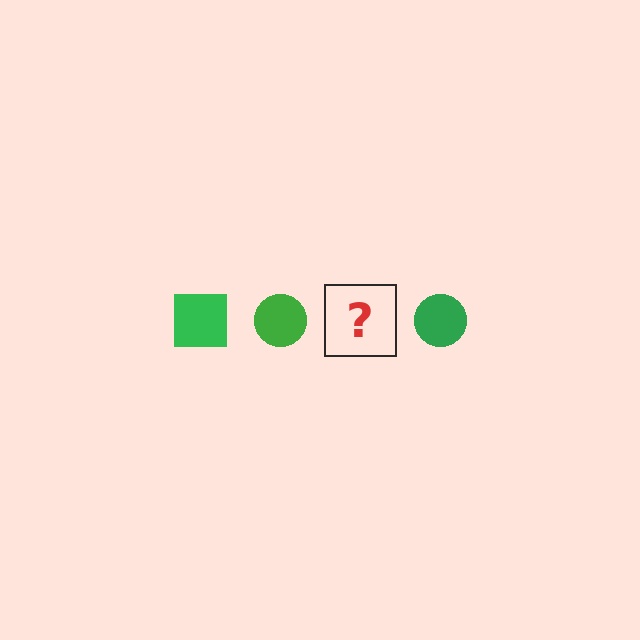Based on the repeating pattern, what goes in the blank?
The blank should be a green square.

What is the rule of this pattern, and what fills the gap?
The rule is that the pattern cycles through square, circle shapes in green. The gap should be filled with a green square.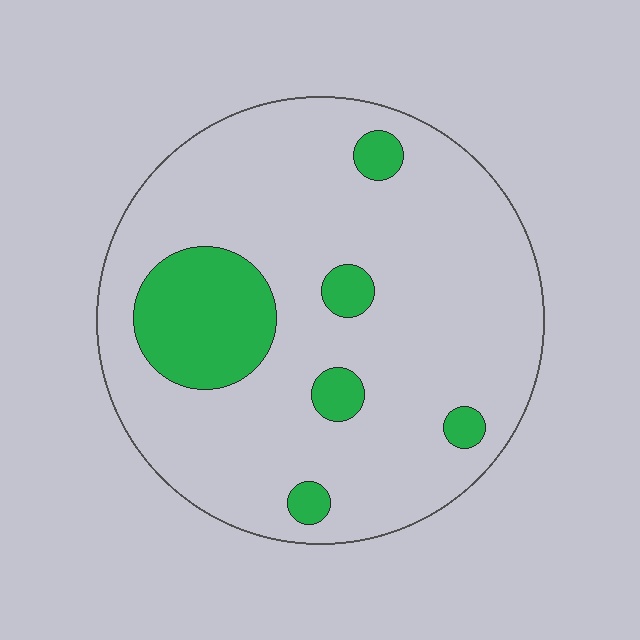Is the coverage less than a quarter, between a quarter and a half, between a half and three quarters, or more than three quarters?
Less than a quarter.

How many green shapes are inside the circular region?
6.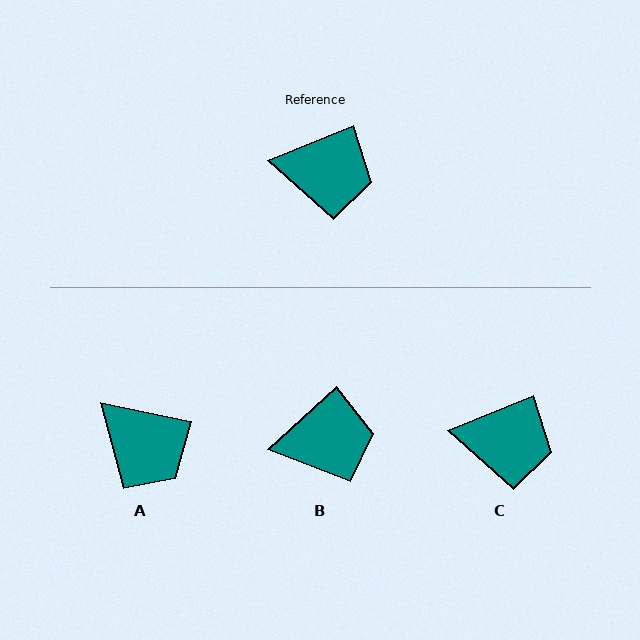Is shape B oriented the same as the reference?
No, it is off by about 20 degrees.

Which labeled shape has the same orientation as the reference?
C.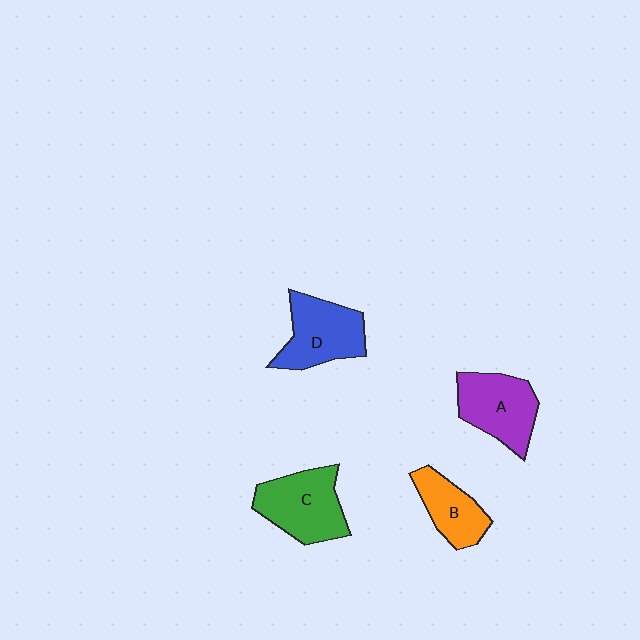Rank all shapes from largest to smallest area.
From largest to smallest: C (green), D (blue), A (purple), B (orange).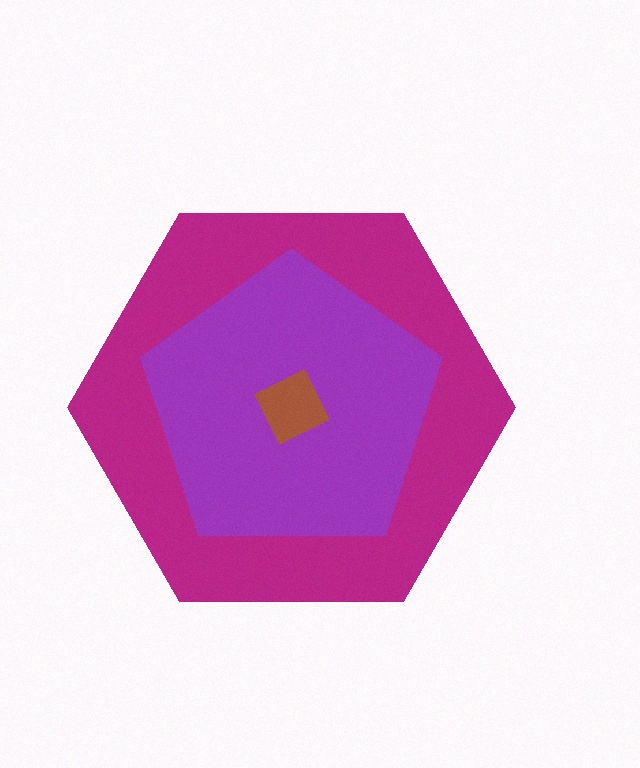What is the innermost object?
The brown diamond.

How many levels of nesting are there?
3.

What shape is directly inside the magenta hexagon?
The purple pentagon.